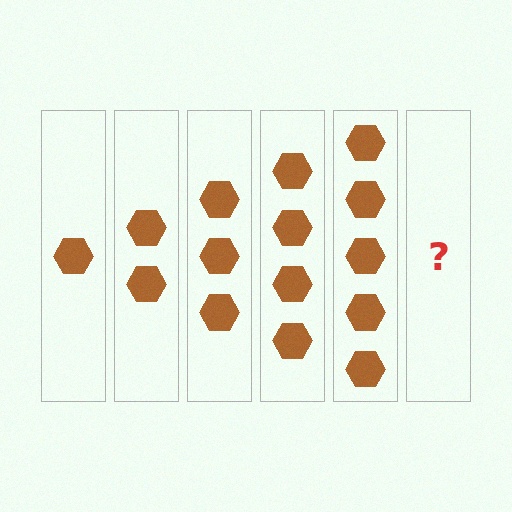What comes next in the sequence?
The next element should be 6 hexagons.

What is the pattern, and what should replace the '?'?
The pattern is that each step adds one more hexagon. The '?' should be 6 hexagons.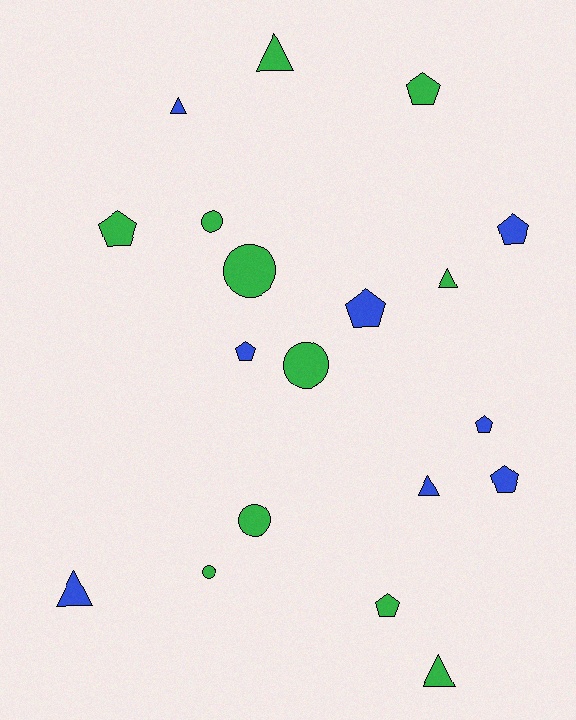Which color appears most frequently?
Green, with 11 objects.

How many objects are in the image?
There are 19 objects.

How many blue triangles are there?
There are 3 blue triangles.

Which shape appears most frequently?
Pentagon, with 8 objects.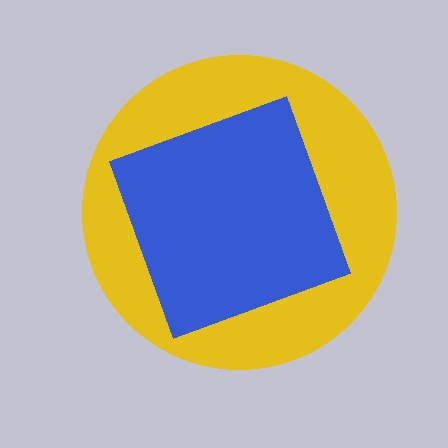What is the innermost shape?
The blue diamond.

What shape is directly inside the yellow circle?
The blue diamond.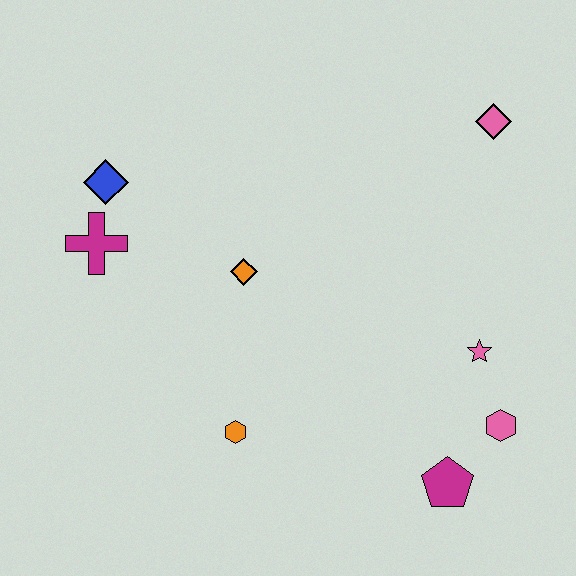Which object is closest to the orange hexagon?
The orange diamond is closest to the orange hexagon.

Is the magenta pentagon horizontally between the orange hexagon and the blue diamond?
No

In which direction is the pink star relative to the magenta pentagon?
The pink star is above the magenta pentagon.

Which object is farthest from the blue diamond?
The pink hexagon is farthest from the blue diamond.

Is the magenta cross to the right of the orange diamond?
No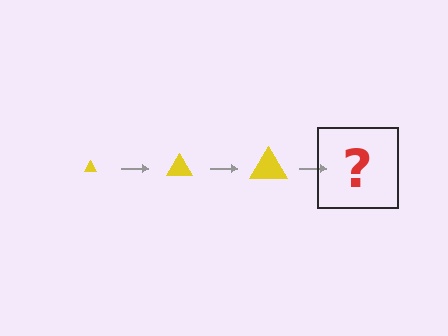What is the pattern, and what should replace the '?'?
The pattern is that the triangle gets progressively larger each step. The '?' should be a yellow triangle, larger than the previous one.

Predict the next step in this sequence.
The next step is a yellow triangle, larger than the previous one.